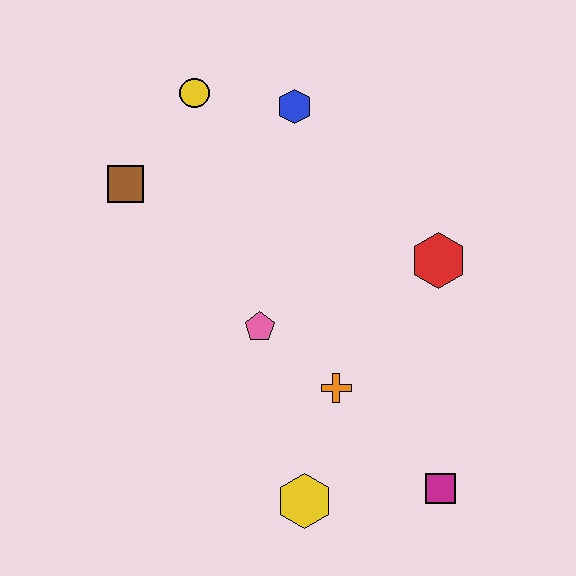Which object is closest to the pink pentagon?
The orange cross is closest to the pink pentagon.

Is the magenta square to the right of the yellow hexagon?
Yes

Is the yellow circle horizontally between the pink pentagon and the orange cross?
No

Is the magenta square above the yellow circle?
No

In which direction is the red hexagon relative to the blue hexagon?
The red hexagon is below the blue hexagon.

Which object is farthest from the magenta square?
The yellow circle is farthest from the magenta square.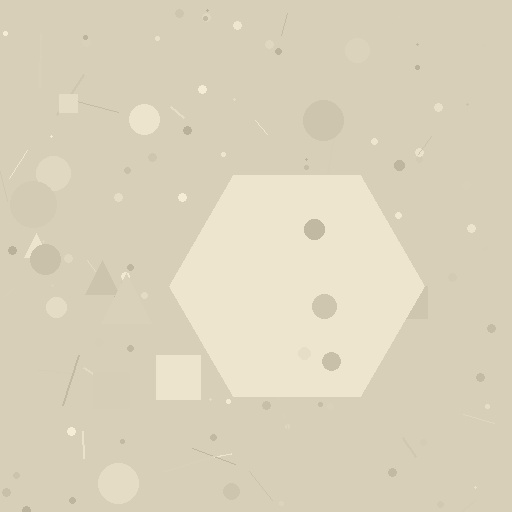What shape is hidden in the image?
A hexagon is hidden in the image.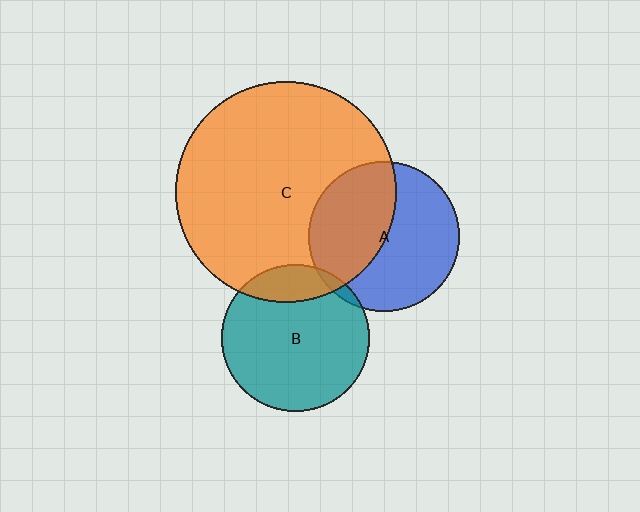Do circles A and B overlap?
Yes.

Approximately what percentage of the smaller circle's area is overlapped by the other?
Approximately 5%.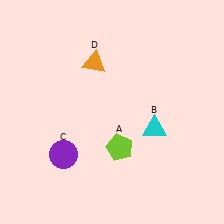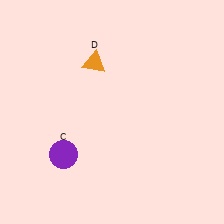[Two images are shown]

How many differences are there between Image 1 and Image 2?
There are 2 differences between the two images.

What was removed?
The cyan triangle (B), the lime pentagon (A) were removed in Image 2.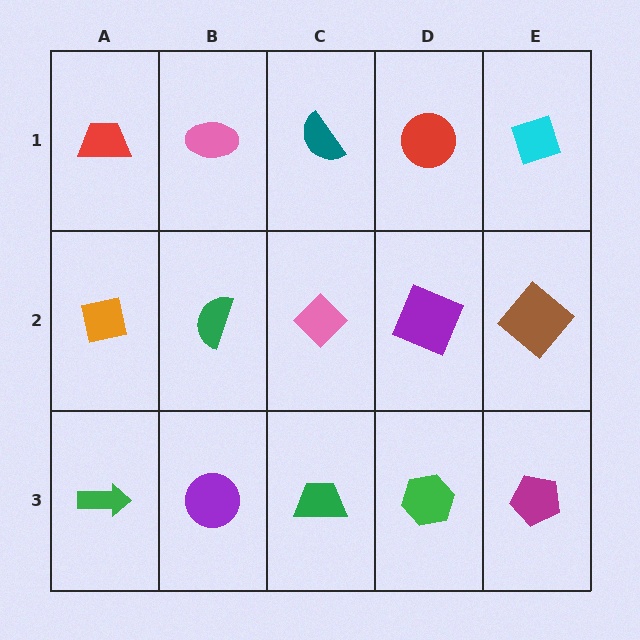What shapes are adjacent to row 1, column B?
A green semicircle (row 2, column B), a red trapezoid (row 1, column A), a teal semicircle (row 1, column C).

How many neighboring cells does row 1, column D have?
3.